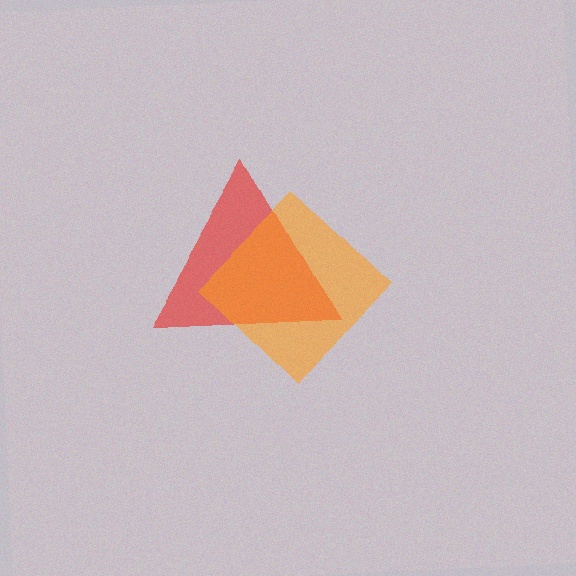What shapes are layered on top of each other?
The layered shapes are: a red triangle, an orange diamond.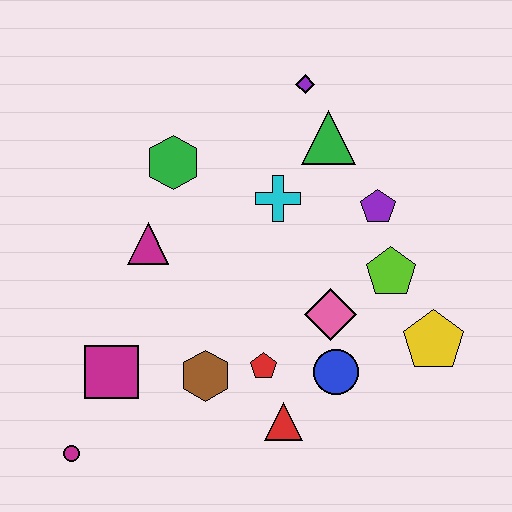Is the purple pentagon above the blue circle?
Yes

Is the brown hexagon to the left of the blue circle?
Yes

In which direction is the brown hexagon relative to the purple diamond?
The brown hexagon is below the purple diamond.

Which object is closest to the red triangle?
The red pentagon is closest to the red triangle.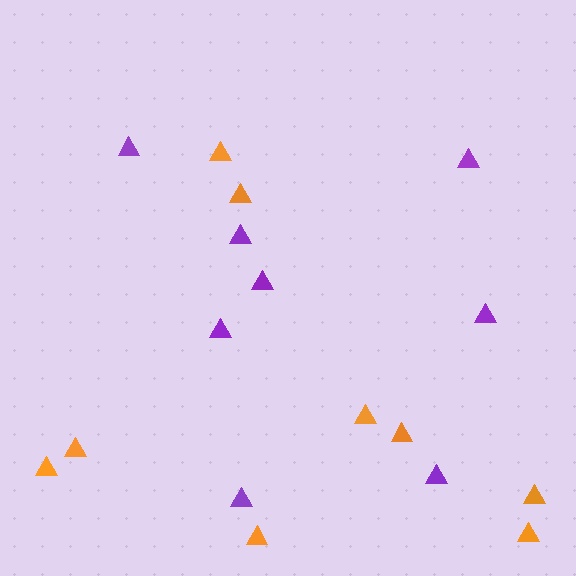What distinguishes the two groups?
There are 2 groups: one group of purple triangles (8) and one group of orange triangles (9).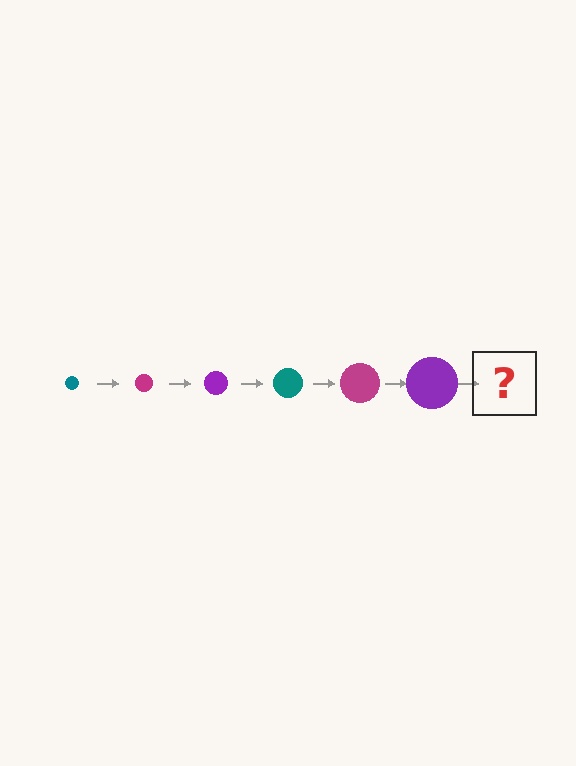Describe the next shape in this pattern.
It should be a teal circle, larger than the previous one.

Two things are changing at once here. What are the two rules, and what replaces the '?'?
The two rules are that the circle grows larger each step and the color cycles through teal, magenta, and purple. The '?' should be a teal circle, larger than the previous one.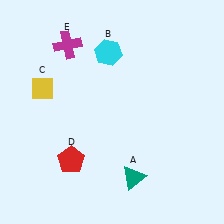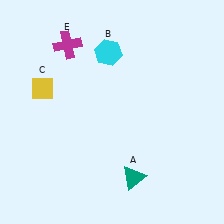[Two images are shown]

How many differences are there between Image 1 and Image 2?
There is 1 difference between the two images.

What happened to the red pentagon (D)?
The red pentagon (D) was removed in Image 2. It was in the bottom-left area of Image 1.